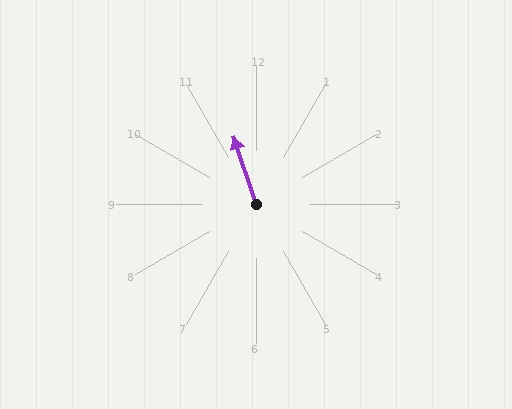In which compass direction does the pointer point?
North.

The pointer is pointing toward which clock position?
Roughly 11 o'clock.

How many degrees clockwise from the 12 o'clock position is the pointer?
Approximately 342 degrees.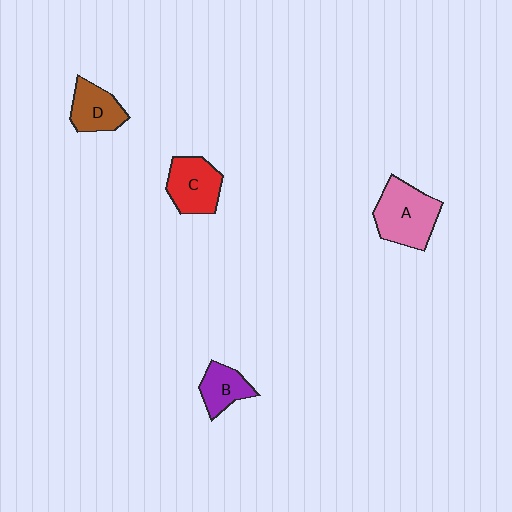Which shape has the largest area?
Shape A (pink).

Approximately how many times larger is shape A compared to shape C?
Approximately 1.3 times.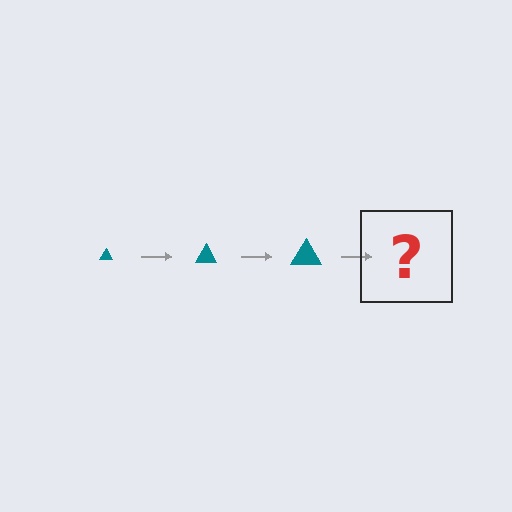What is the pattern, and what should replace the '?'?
The pattern is that the triangle gets progressively larger each step. The '?' should be a teal triangle, larger than the previous one.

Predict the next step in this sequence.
The next step is a teal triangle, larger than the previous one.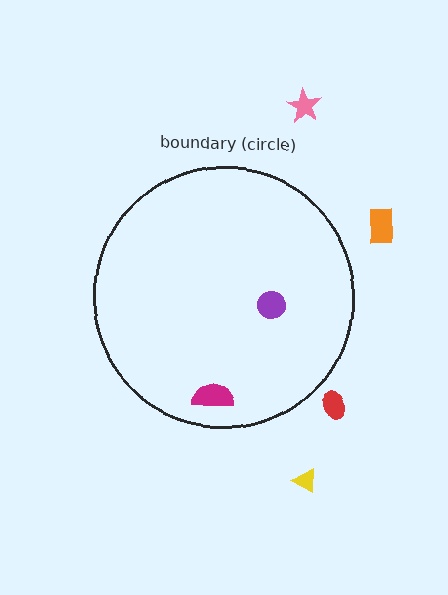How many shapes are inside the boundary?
2 inside, 4 outside.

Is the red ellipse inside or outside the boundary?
Outside.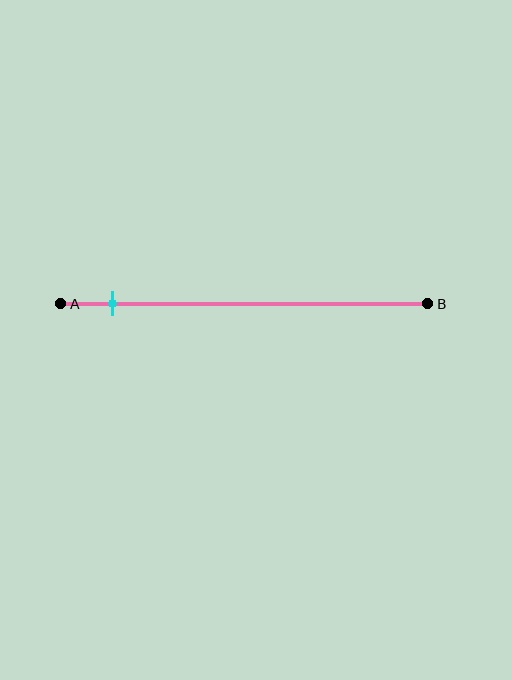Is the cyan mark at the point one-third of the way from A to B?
No, the mark is at about 15% from A, not at the 33% one-third point.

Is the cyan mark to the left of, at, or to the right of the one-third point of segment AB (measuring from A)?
The cyan mark is to the left of the one-third point of segment AB.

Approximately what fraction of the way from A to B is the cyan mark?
The cyan mark is approximately 15% of the way from A to B.